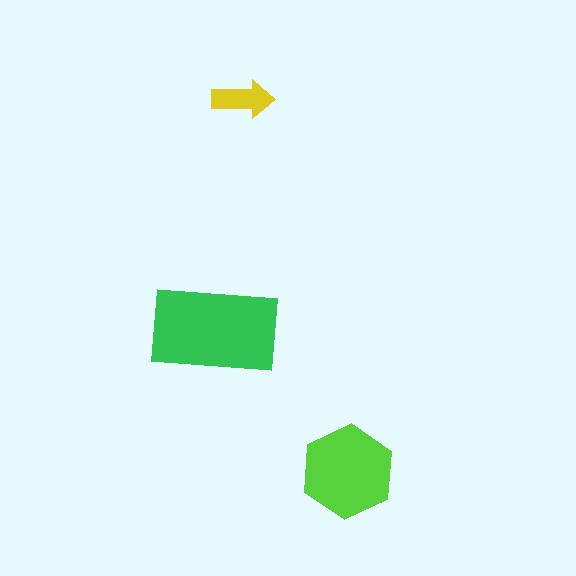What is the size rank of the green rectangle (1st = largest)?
1st.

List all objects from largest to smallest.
The green rectangle, the lime hexagon, the yellow arrow.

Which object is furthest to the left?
The green rectangle is leftmost.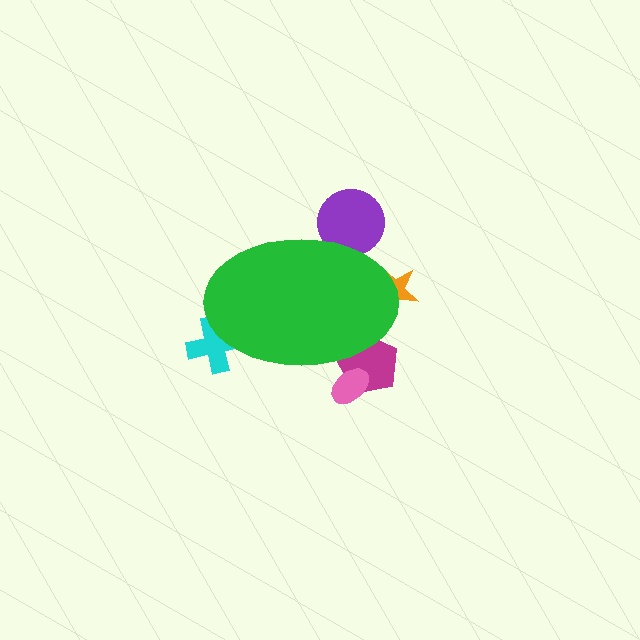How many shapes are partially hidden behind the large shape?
5 shapes are partially hidden.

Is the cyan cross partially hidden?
Yes, the cyan cross is partially hidden behind the green ellipse.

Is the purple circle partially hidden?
Yes, the purple circle is partially hidden behind the green ellipse.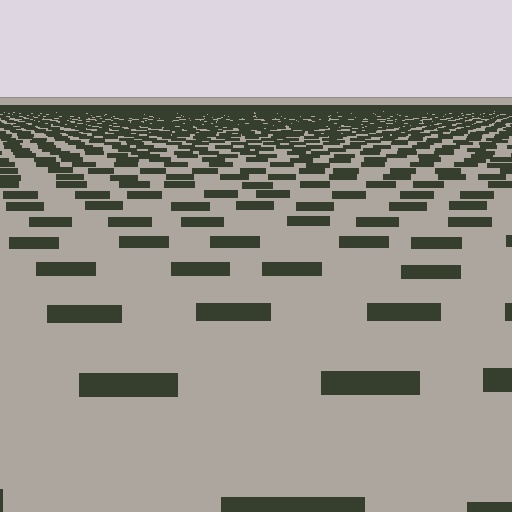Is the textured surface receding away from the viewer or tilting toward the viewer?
The surface is receding away from the viewer. Texture elements get smaller and denser toward the top.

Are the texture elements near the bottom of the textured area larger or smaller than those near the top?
Larger. Near the bottom, elements are closer to the viewer and appear at a bigger on-screen size.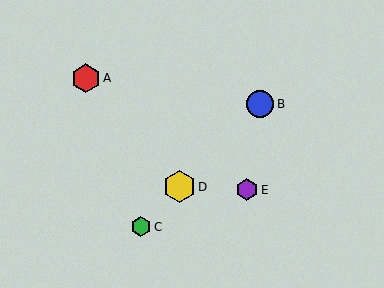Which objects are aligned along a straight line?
Objects B, C, D are aligned along a straight line.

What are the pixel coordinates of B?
Object B is at (260, 104).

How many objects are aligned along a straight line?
3 objects (B, C, D) are aligned along a straight line.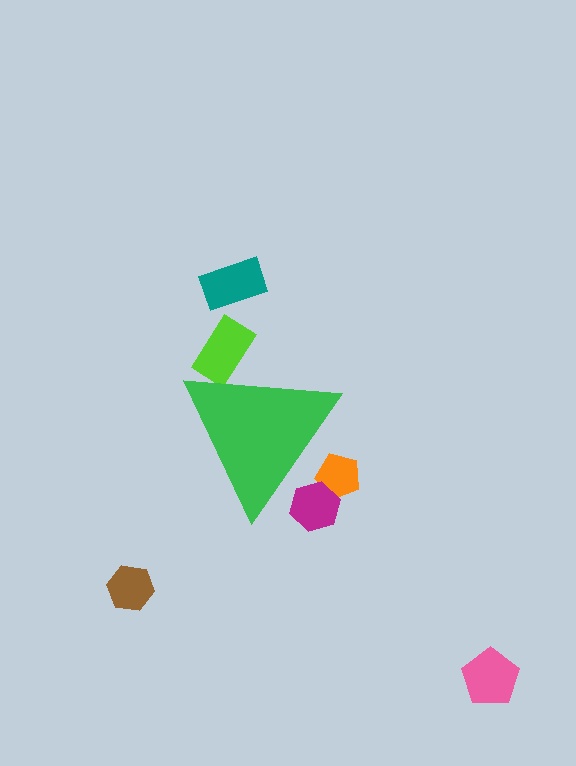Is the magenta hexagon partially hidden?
Yes, the magenta hexagon is partially hidden behind the green triangle.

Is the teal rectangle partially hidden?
No, the teal rectangle is fully visible.